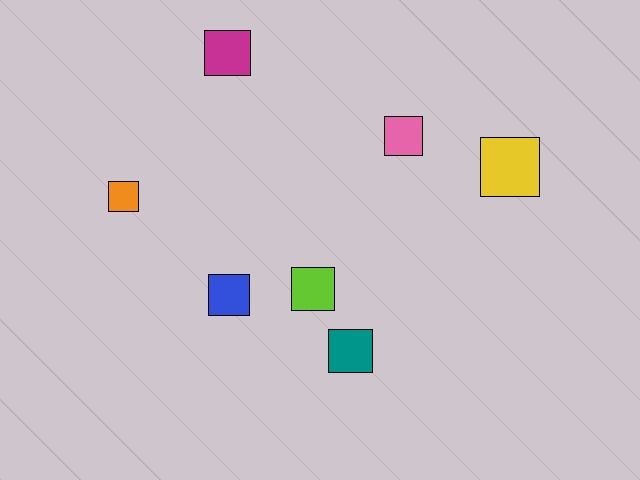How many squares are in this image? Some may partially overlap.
There are 7 squares.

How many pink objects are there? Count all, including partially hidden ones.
There is 1 pink object.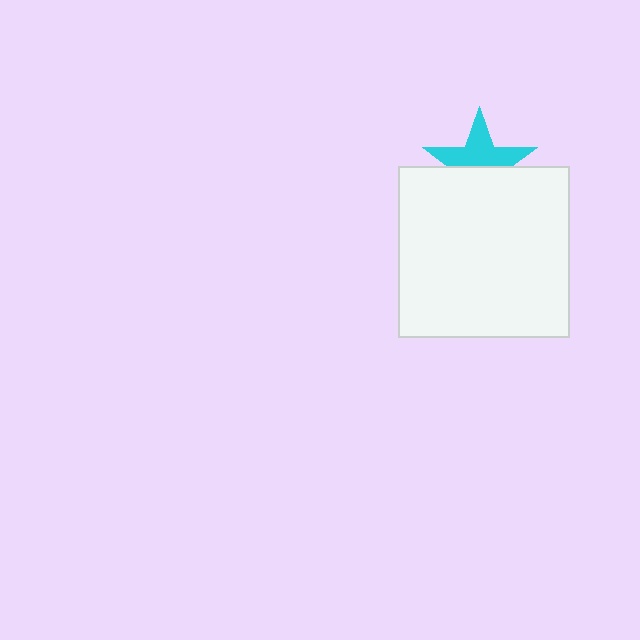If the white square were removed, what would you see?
You would see the complete cyan star.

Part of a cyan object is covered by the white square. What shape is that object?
It is a star.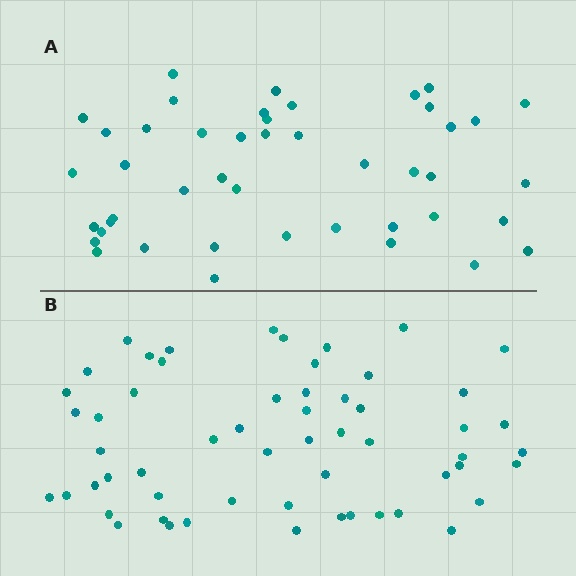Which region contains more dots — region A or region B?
Region B (the bottom region) has more dots.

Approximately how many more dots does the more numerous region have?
Region B has roughly 12 or so more dots than region A.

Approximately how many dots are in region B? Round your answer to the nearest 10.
About 60 dots. (The exact count is 57, which rounds to 60.)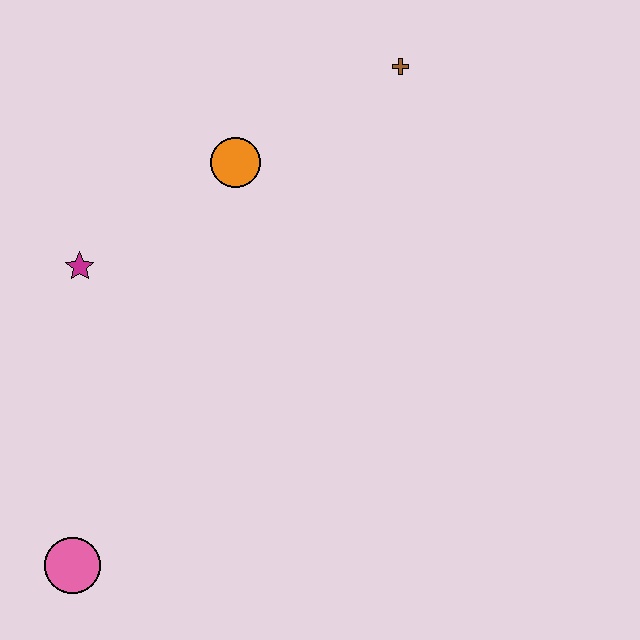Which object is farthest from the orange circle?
The pink circle is farthest from the orange circle.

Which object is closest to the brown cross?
The orange circle is closest to the brown cross.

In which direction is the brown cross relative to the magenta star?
The brown cross is to the right of the magenta star.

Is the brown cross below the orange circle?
No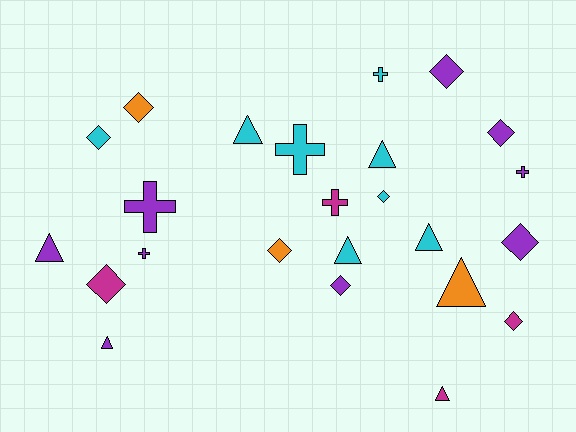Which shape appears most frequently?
Diamond, with 10 objects.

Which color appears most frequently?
Purple, with 9 objects.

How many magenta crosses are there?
There is 1 magenta cross.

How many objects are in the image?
There are 24 objects.